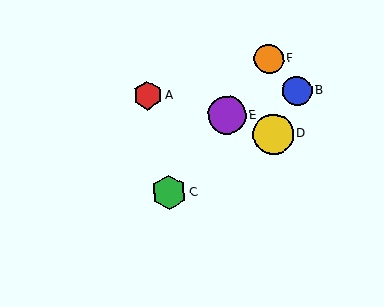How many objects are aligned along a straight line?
3 objects (C, E, F) are aligned along a straight line.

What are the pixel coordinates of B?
Object B is at (297, 91).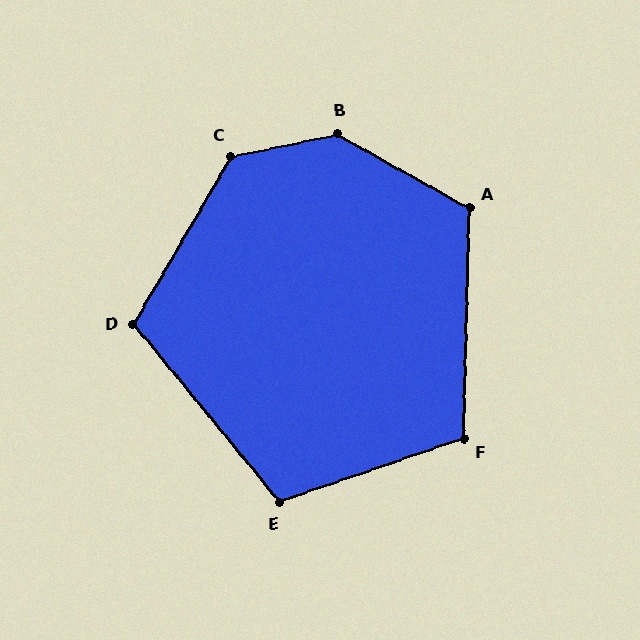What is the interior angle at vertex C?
Approximately 132 degrees (obtuse).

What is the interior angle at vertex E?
Approximately 110 degrees (obtuse).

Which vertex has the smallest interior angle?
F, at approximately 110 degrees.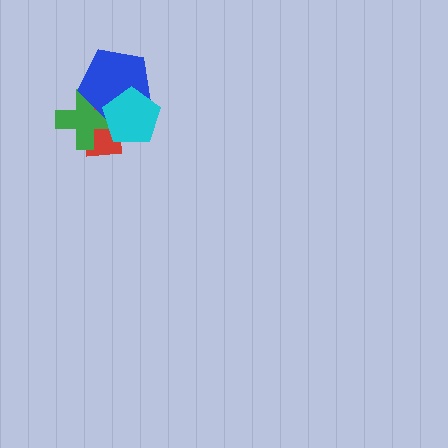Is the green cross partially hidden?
Yes, it is partially covered by another shape.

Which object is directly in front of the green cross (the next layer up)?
The blue pentagon is directly in front of the green cross.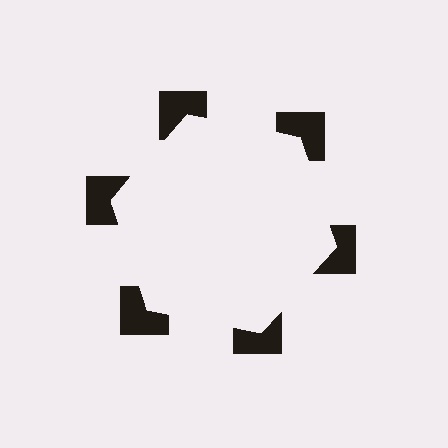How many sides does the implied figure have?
6 sides.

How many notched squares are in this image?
There are 6 — one at each vertex of the illusory hexagon.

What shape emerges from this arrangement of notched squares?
An illusory hexagon — its edges are inferred from the aligned wedge cuts in the notched squares, not physically drawn.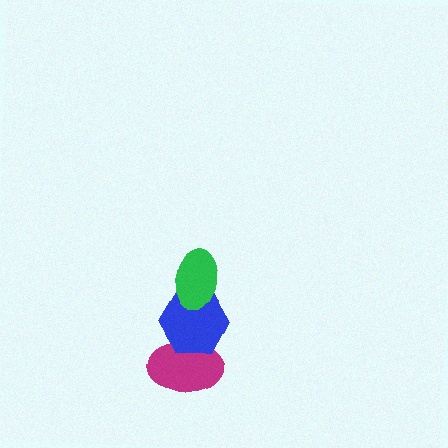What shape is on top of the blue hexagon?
The green ellipse is on top of the blue hexagon.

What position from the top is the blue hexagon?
The blue hexagon is 2nd from the top.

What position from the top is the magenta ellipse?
The magenta ellipse is 3rd from the top.